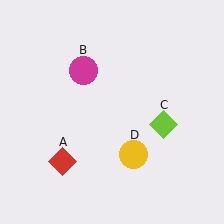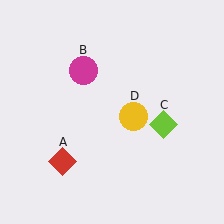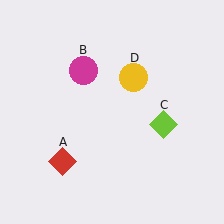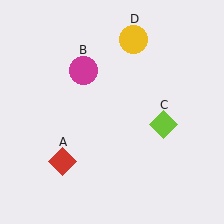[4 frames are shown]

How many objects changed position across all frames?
1 object changed position: yellow circle (object D).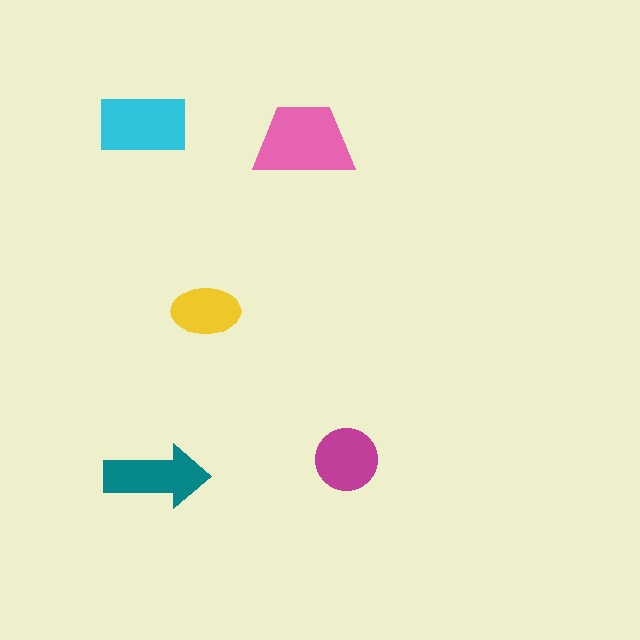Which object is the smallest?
The yellow ellipse.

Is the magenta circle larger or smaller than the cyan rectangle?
Smaller.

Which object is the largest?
The pink trapezoid.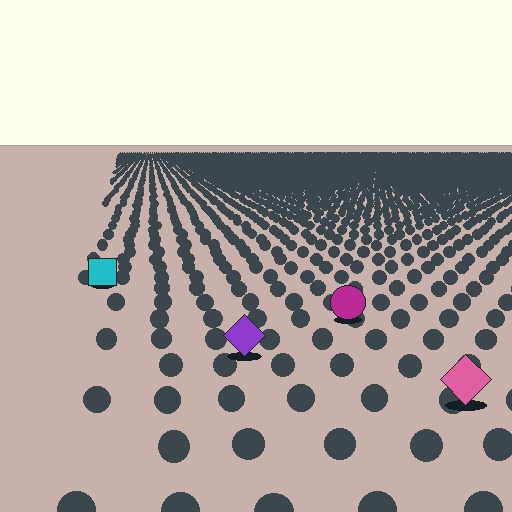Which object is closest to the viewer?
The pink diamond is closest. The texture marks near it are larger and more spread out.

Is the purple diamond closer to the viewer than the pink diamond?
No. The pink diamond is closer — you can tell from the texture gradient: the ground texture is coarser near it.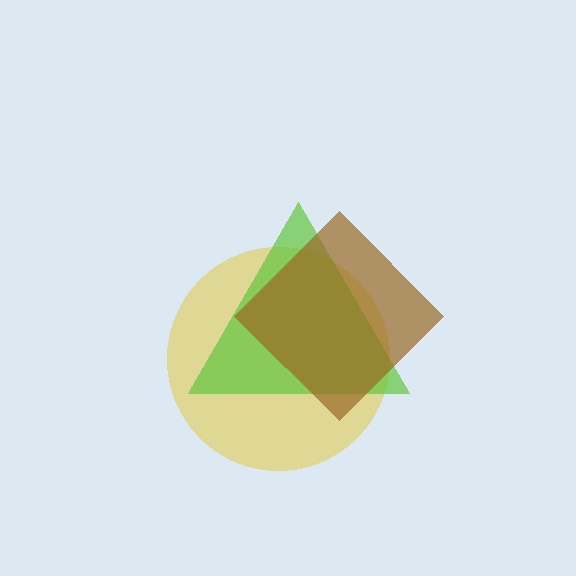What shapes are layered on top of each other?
The layered shapes are: a yellow circle, a lime triangle, a brown diamond.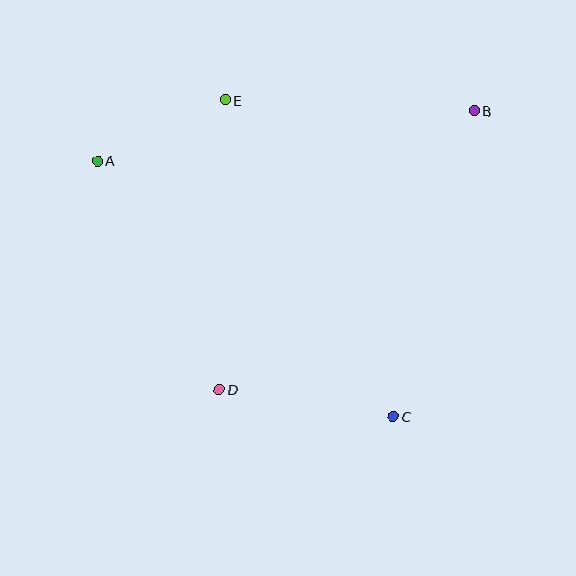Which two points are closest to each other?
Points A and E are closest to each other.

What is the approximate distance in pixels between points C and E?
The distance between C and E is approximately 358 pixels.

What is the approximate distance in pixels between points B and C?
The distance between B and C is approximately 316 pixels.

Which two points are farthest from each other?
Points A and C are farthest from each other.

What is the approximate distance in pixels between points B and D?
The distance between B and D is approximately 378 pixels.